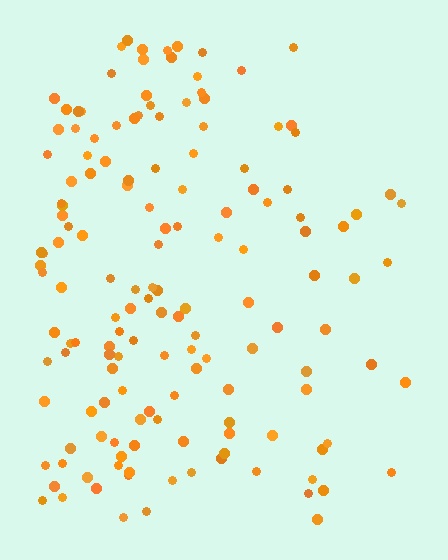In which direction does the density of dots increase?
From right to left, with the left side densest.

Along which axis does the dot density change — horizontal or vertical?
Horizontal.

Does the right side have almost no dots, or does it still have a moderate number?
Still a moderate number, just noticeably fewer than the left.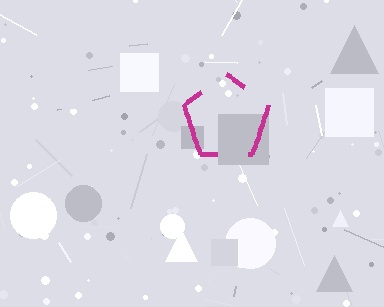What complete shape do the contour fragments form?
The contour fragments form a pentagon.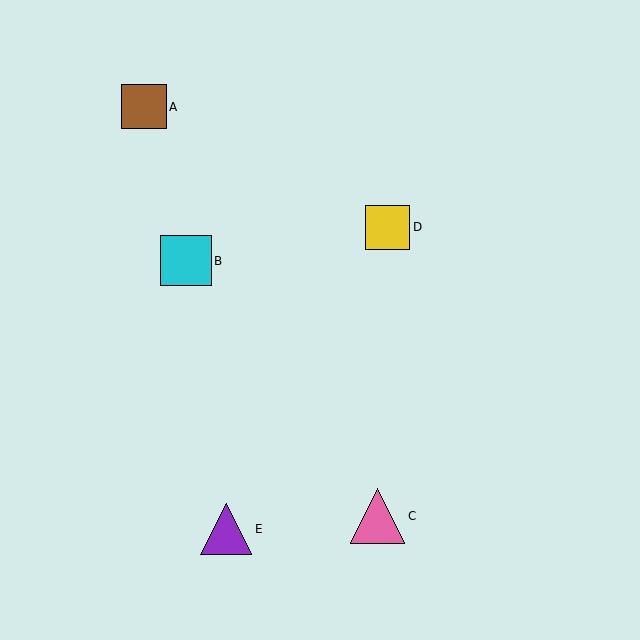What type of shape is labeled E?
Shape E is a purple triangle.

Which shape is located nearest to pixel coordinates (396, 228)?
The yellow square (labeled D) at (388, 227) is nearest to that location.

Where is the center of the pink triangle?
The center of the pink triangle is at (378, 516).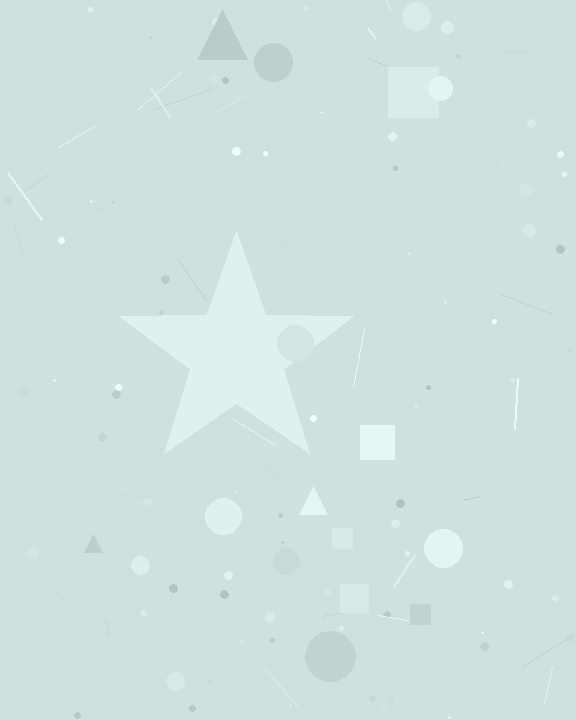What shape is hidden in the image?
A star is hidden in the image.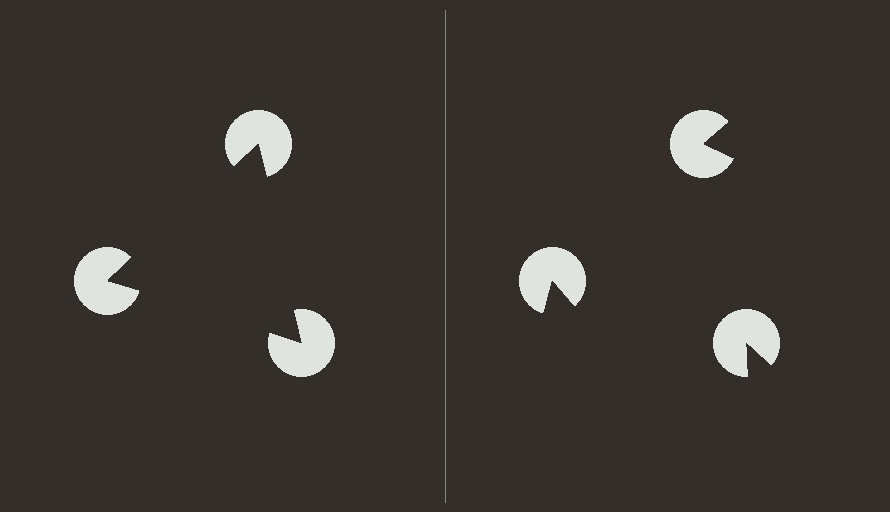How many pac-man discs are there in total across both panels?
6 — 3 on each side.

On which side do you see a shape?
An illusory triangle appears on the left side. On the right side the wedge cuts are rotated, so no coherent shape forms.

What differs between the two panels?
The pac-man discs are positioned identically on both sides; only the wedge orientations differ. On the left they align to a triangle; on the right they are misaligned.